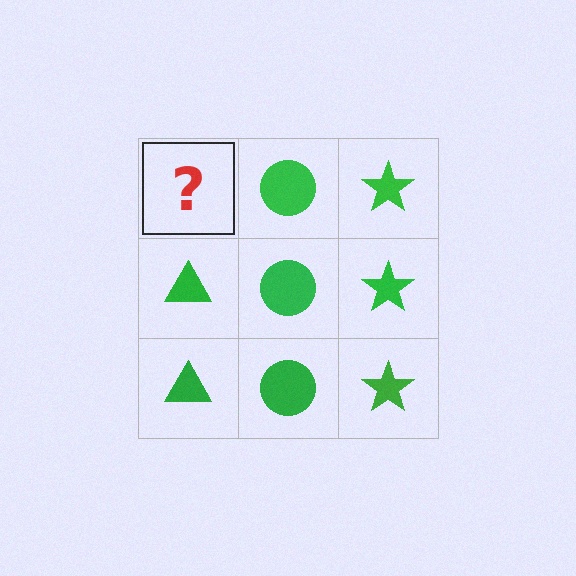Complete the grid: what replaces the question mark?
The question mark should be replaced with a green triangle.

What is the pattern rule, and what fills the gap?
The rule is that each column has a consistent shape. The gap should be filled with a green triangle.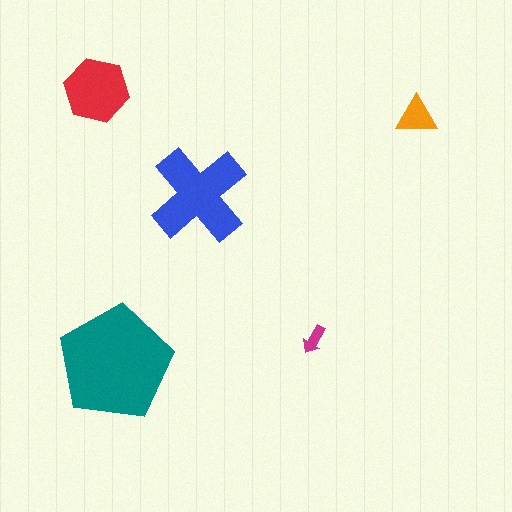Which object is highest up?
The red hexagon is topmost.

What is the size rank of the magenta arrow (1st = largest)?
5th.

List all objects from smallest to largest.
The magenta arrow, the orange triangle, the red hexagon, the blue cross, the teal pentagon.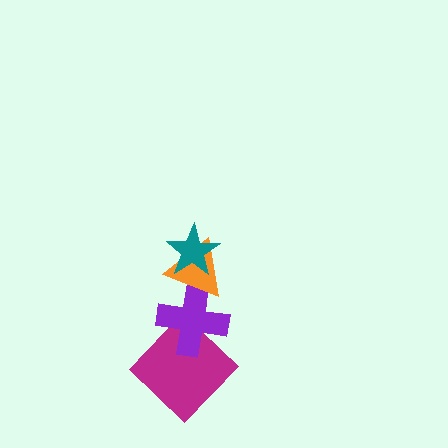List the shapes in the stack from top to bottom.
From top to bottom: the teal star, the orange triangle, the purple cross, the magenta diamond.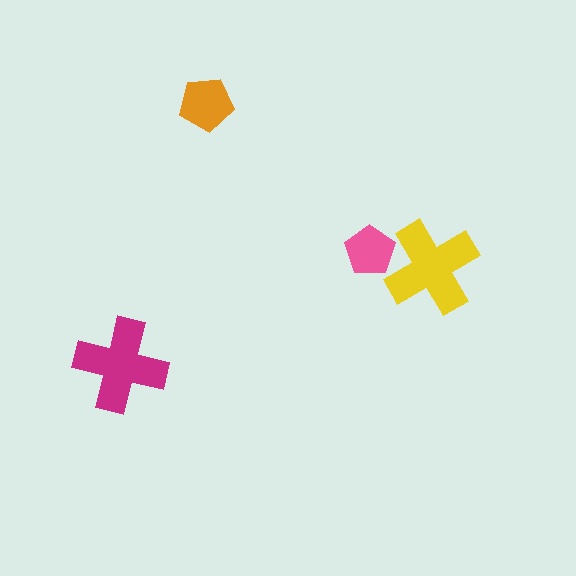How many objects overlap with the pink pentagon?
1 object overlaps with the pink pentagon.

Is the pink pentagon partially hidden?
No, no other shape covers it.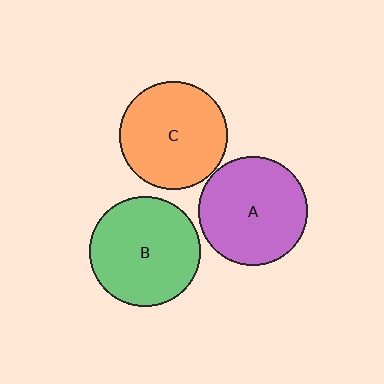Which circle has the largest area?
Circle B (green).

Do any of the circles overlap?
No, none of the circles overlap.